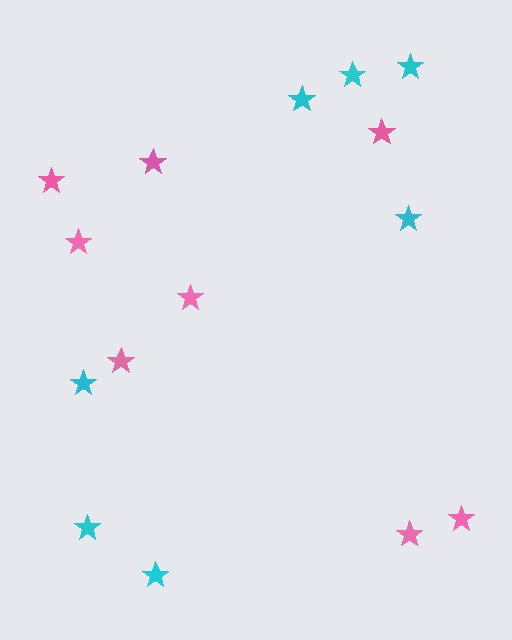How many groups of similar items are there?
There are 2 groups: one group of pink stars (8) and one group of cyan stars (7).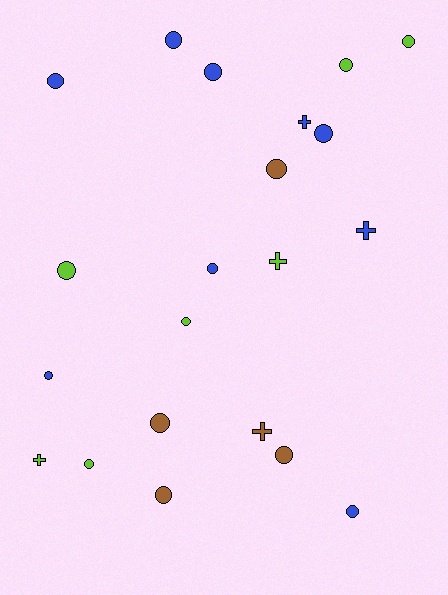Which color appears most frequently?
Blue, with 9 objects.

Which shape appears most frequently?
Circle, with 16 objects.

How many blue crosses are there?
There are 2 blue crosses.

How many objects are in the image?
There are 21 objects.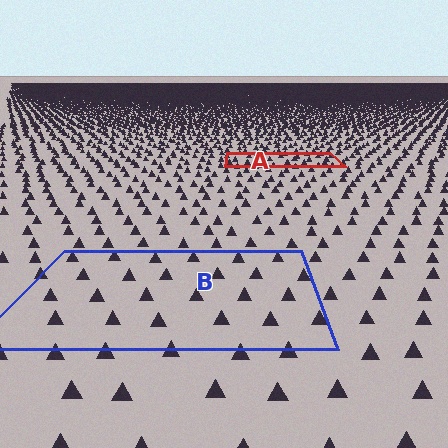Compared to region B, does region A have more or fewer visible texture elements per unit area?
Region A has more texture elements per unit area — they are packed more densely because it is farther away.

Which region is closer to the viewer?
Region B is closer. The texture elements there are larger and more spread out.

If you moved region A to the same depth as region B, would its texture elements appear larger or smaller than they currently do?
They would appear larger. At a closer depth, the same texture elements are projected at a bigger on-screen size.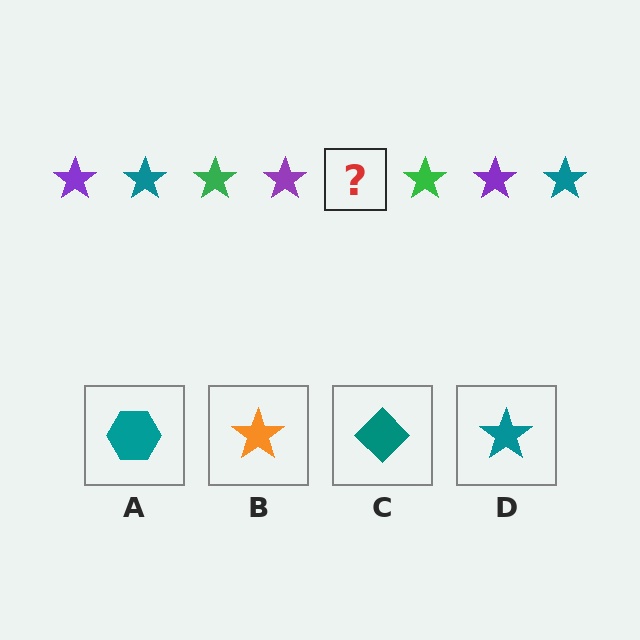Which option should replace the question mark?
Option D.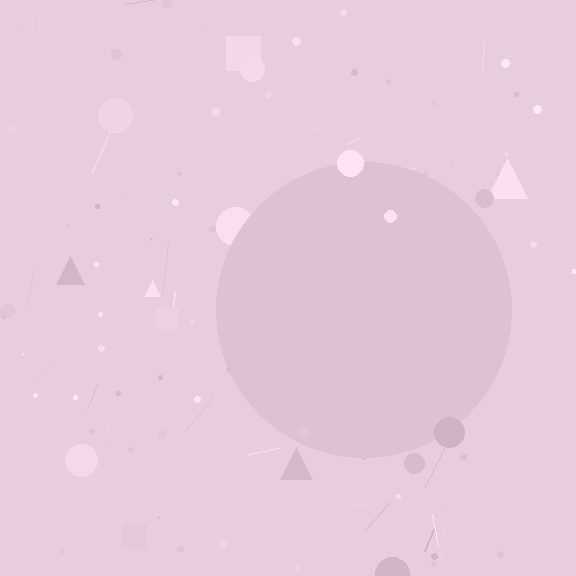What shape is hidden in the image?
A circle is hidden in the image.